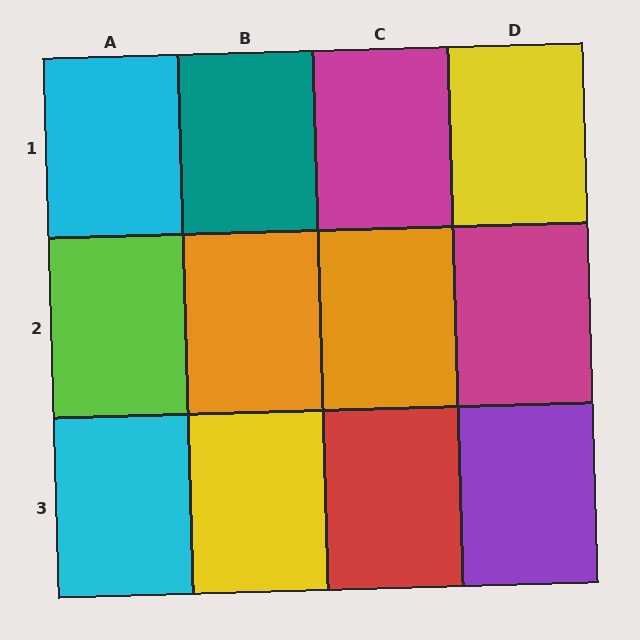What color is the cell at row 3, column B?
Yellow.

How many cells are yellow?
2 cells are yellow.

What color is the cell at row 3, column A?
Cyan.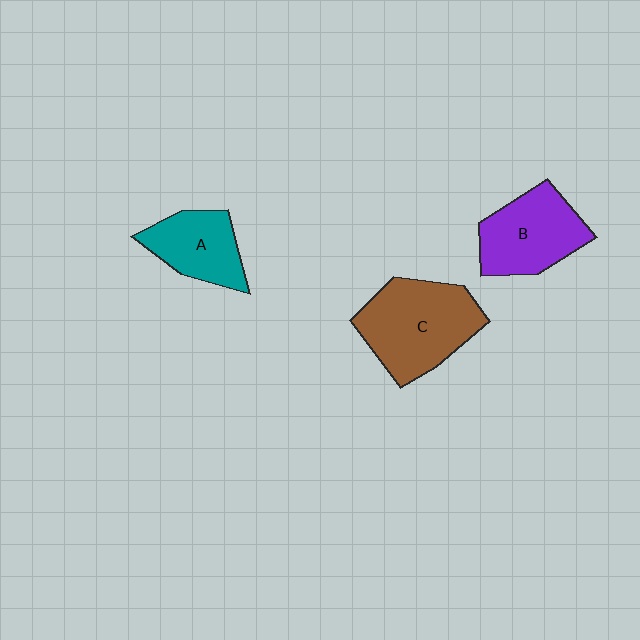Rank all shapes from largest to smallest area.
From largest to smallest: C (brown), B (purple), A (teal).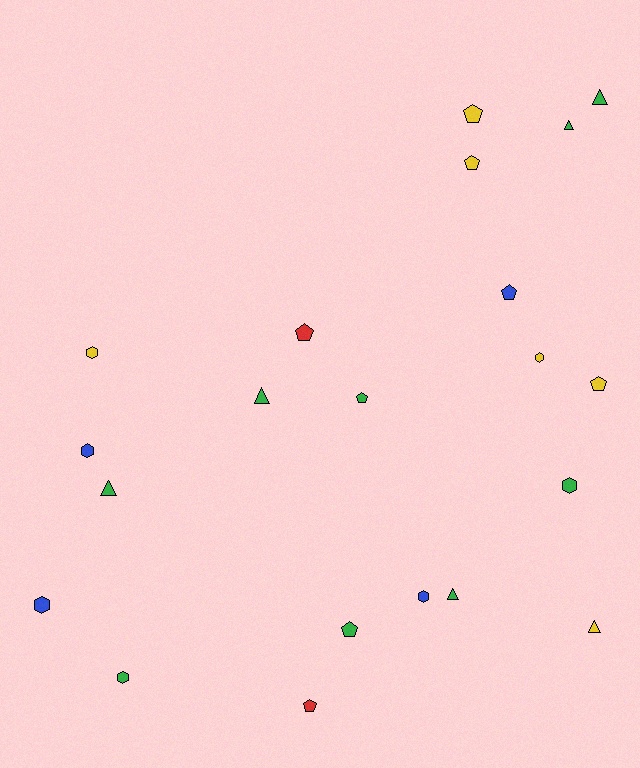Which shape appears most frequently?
Pentagon, with 8 objects.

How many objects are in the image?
There are 21 objects.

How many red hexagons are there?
There are no red hexagons.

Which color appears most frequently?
Green, with 9 objects.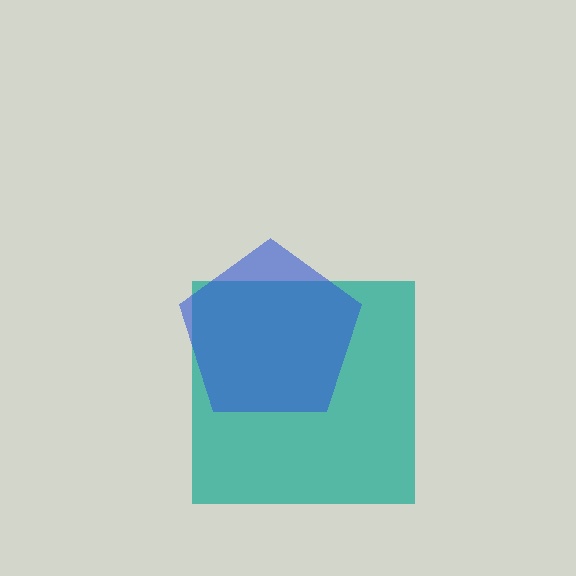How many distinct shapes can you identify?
There are 2 distinct shapes: a teal square, a blue pentagon.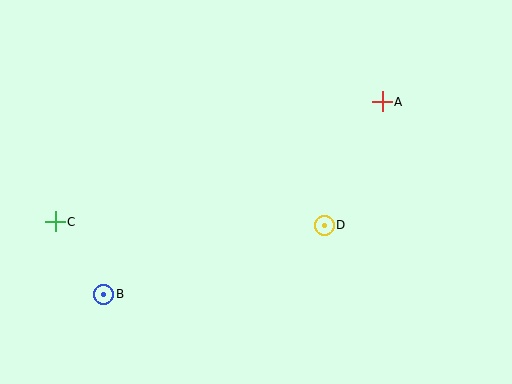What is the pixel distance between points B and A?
The distance between B and A is 339 pixels.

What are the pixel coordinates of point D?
Point D is at (324, 225).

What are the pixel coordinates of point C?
Point C is at (55, 222).